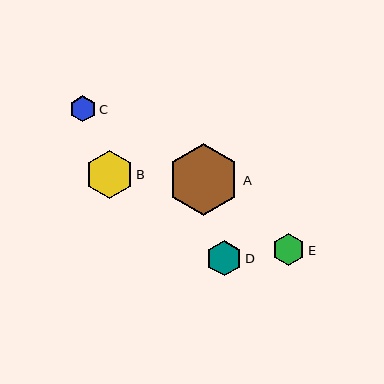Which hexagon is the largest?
Hexagon A is the largest with a size of approximately 72 pixels.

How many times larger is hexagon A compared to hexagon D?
Hexagon A is approximately 2.0 times the size of hexagon D.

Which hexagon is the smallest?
Hexagon C is the smallest with a size of approximately 26 pixels.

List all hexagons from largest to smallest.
From largest to smallest: A, B, D, E, C.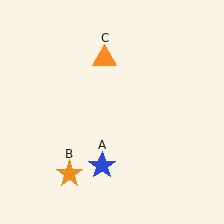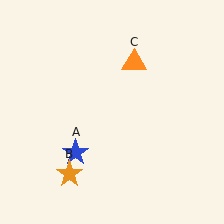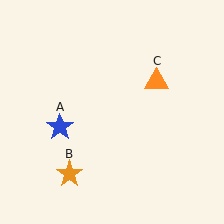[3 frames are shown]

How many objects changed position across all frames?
2 objects changed position: blue star (object A), orange triangle (object C).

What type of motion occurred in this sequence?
The blue star (object A), orange triangle (object C) rotated clockwise around the center of the scene.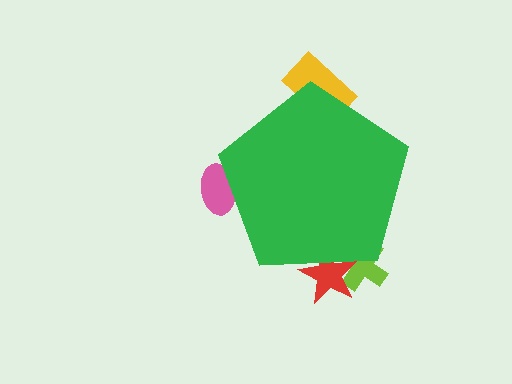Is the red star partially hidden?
Yes, the red star is partially hidden behind the green pentagon.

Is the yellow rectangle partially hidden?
Yes, the yellow rectangle is partially hidden behind the green pentagon.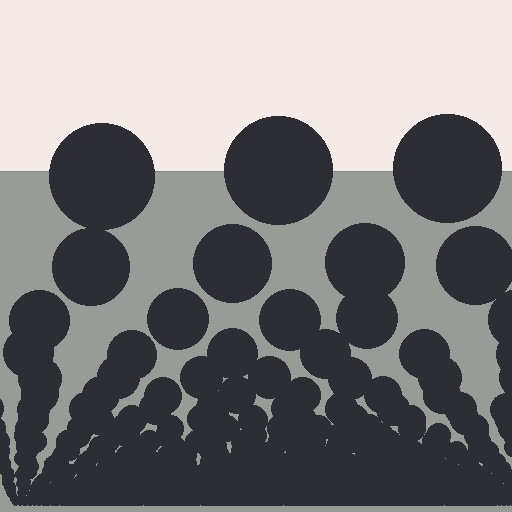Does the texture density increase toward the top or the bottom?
Density increases toward the bottom.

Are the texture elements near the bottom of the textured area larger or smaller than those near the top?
Smaller. The gradient is inverted — elements near the bottom are smaller and denser.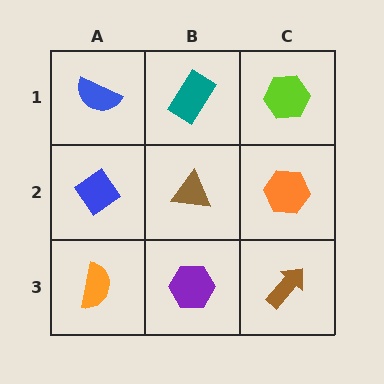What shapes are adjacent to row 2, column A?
A blue semicircle (row 1, column A), an orange semicircle (row 3, column A), a brown triangle (row 2, column B).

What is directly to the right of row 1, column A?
A teal rectangle.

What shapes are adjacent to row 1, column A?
A blue diamond (row 2, column A), a teal rectangle (row 1, column B).